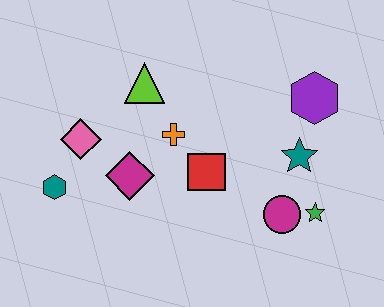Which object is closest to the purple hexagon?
The teal star is closest to the purple hexagon.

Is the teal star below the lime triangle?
Yes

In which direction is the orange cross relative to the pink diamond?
The orange cross is to the right of the pink diamond.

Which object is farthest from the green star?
The teal hexagon is farthest from the green star.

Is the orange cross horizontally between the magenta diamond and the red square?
Yes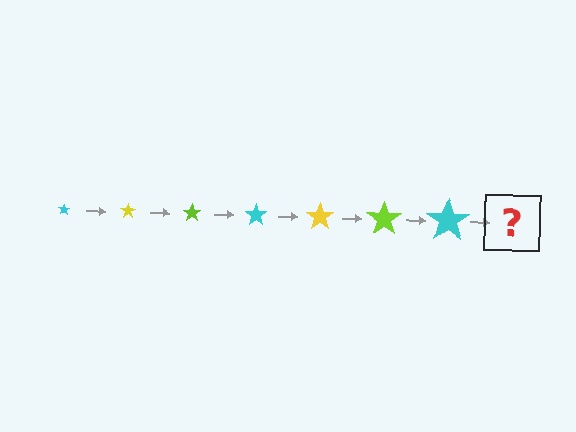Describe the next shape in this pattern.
It should be a yellow star, larger than the previous one.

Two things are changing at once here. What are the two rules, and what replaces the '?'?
The two rules are that the star grows larger each step and the color cycles through cyan, yellow, and lime. The '?' should be a yellow star, larger than the previous one.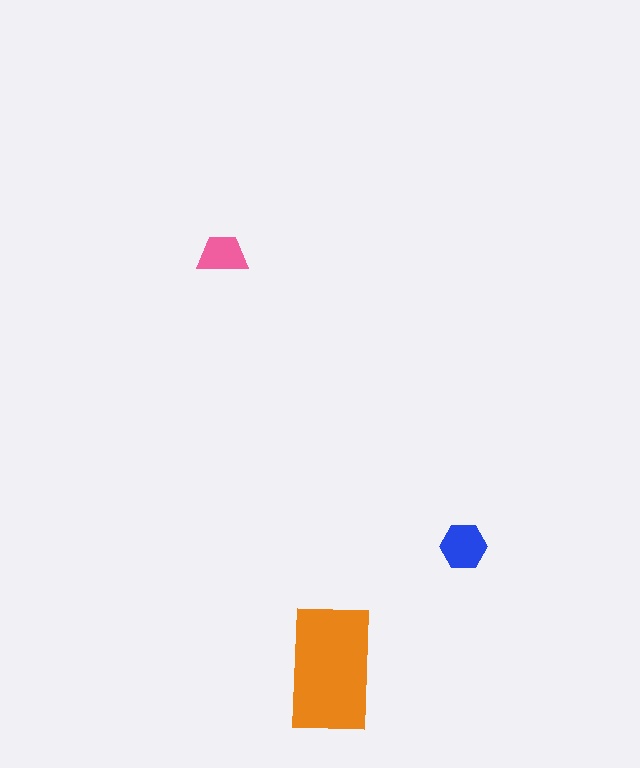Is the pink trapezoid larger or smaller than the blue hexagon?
Smaller.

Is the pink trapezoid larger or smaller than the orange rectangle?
Smaller.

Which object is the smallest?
The pink trapezoid.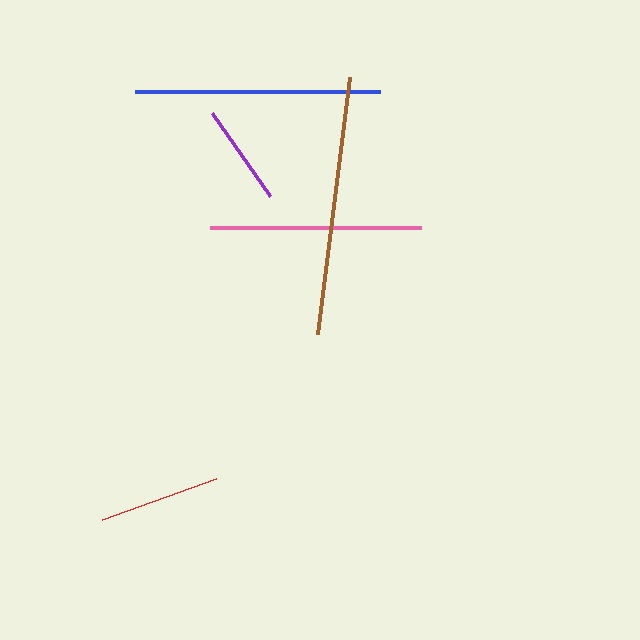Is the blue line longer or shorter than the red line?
The blue line is longer than the red line.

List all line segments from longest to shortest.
From longest to shortest: brown, blue, pink, red, purple.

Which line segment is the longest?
The brown line is the longest at approximately 260 pixels.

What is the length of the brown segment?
The brown segment is approximately 260 pixels long.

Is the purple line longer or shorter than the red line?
The red line is longer than the purple line.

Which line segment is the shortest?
The purple line is the shortest at approximately 101 pixels.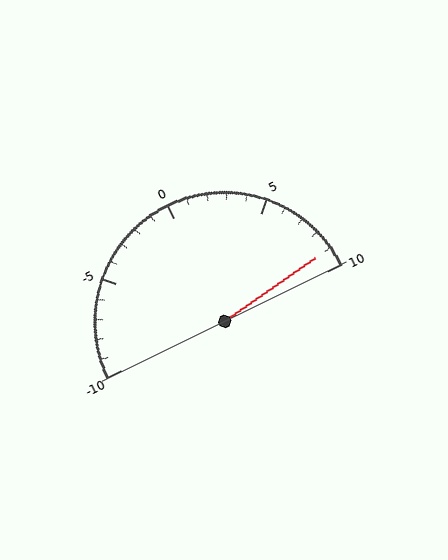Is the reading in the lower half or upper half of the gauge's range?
The reading is in the upper half of the range (-10 to 10).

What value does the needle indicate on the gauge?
The needle indicates approximately 9.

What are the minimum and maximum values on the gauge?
The gauge ranges from -10 to 10.